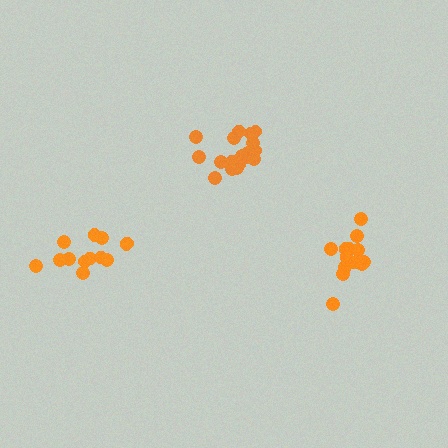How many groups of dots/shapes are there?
There are 3 groups.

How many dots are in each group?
Group 1: 13 dots, Group 2: 19 dots, Group 3: 14 dots (46 total).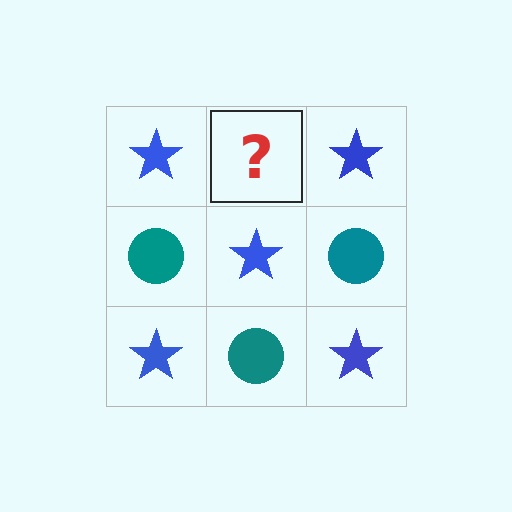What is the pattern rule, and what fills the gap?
The rule is that it alternates blue star and teal circle in a checkerboard pattern. The gap should be filled with a teal circle.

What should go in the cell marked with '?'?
The missing cell should contain a teal circle.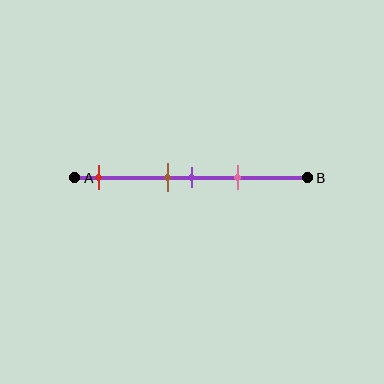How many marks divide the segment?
There are 4 marks dividing the segment.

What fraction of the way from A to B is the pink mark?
The pink mark is approximately 70% (0.7) of the way from A to B.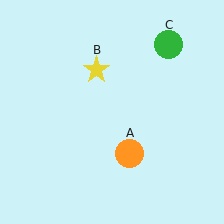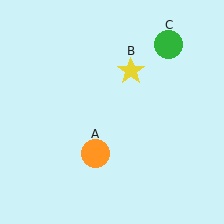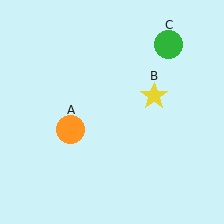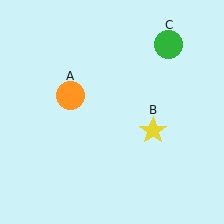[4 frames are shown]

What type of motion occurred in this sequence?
The orange circle (object A), yellow star (object B) rotated clockwise around the center of the scene.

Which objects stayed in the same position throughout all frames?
Green circle (object C) remained stationary.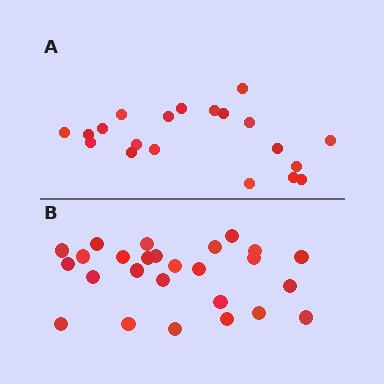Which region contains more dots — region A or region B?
Region B (the bottom region) has more dots.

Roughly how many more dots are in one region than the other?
Region B has about 6 more dots than region A.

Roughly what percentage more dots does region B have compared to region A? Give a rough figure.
About 30% more.